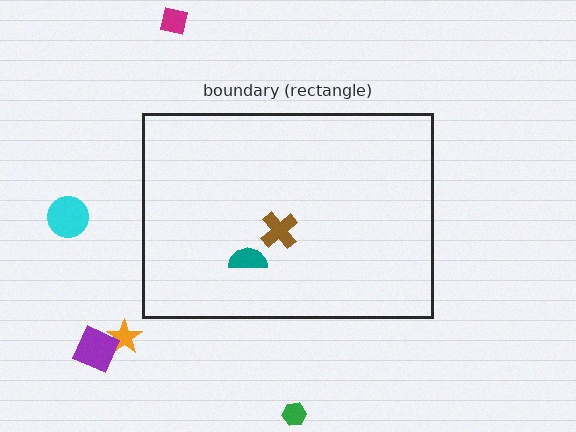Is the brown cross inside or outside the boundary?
Inside.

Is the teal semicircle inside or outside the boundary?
Inside.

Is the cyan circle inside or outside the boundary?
Outside.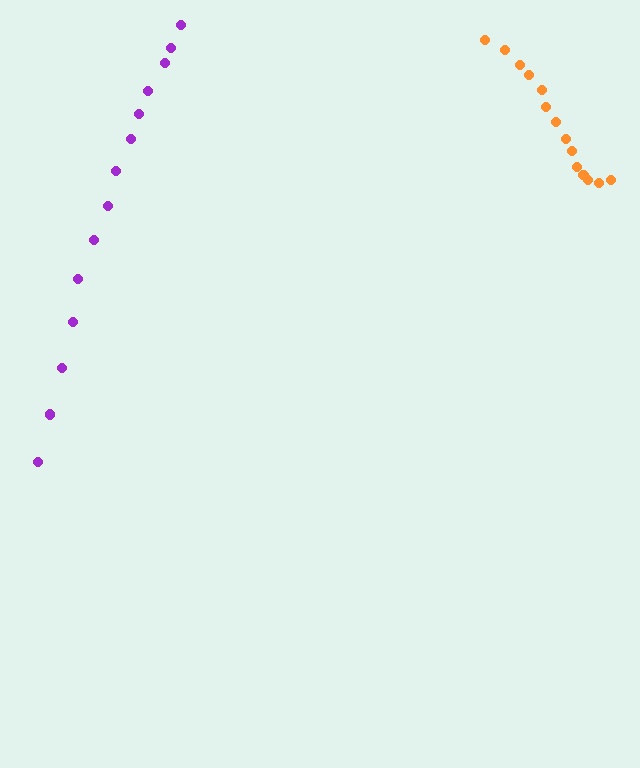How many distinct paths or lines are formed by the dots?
There are 2 distinct paths.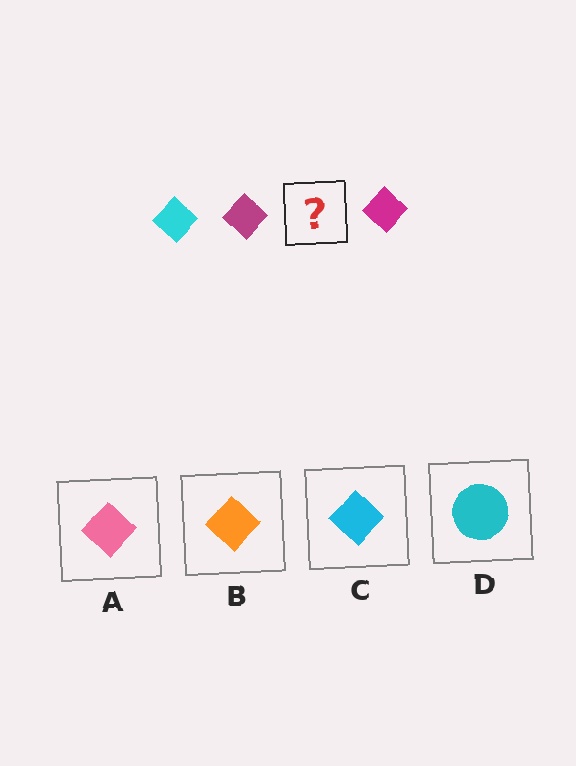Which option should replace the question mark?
Option C.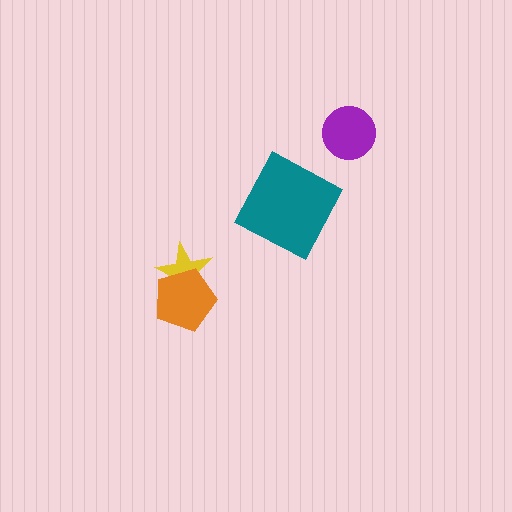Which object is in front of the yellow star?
The orange pentagon is in front of the yellow star.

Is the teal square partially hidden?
No, no other shape covers it.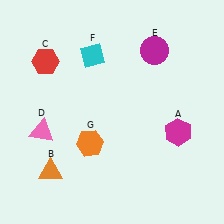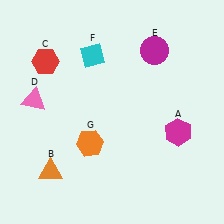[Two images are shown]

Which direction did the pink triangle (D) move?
The pink triangle (D) moved up.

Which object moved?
The pink triangle (D) moved up.